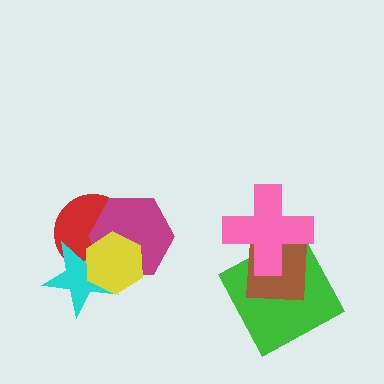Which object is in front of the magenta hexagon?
The yellow hexagon is in front of the magenta hexagon.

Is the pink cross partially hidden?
No, no other shape covers it.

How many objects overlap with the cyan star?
3 objects overlap with the cyan star.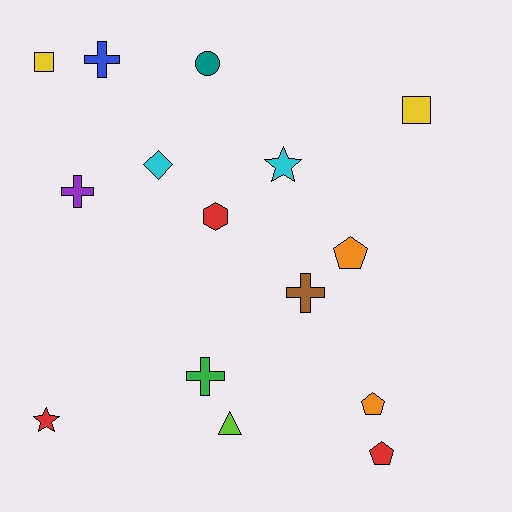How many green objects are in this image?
There is 1 green object.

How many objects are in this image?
There are 15 objects.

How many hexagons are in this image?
There is 1 hexagon.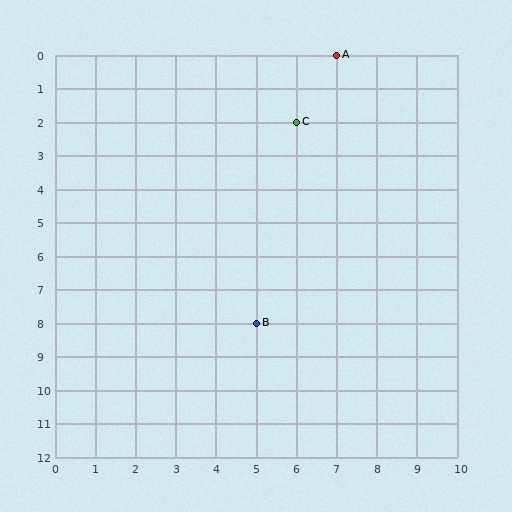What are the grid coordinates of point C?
Point C is at grid coordinates (6, 2).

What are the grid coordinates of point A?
Point A is at grid coordinates (7, 0).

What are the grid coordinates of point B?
Point B is at grid coordinates (5, 8).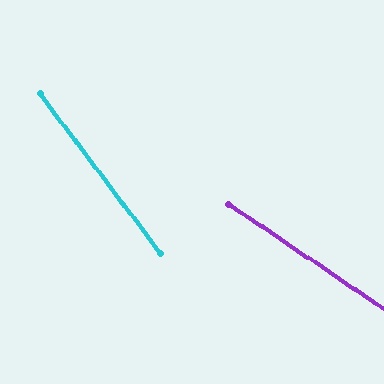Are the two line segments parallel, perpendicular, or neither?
Neither parallel nor perpendicular — they differ by about 19°.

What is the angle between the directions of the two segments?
Approximately 19 degrees.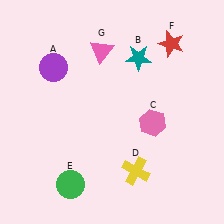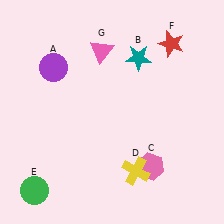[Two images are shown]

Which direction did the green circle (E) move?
The green circle (E) moved left.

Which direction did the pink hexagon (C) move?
The pink hexagon (C) moved down.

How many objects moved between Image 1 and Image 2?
2 objects moved between the two images.